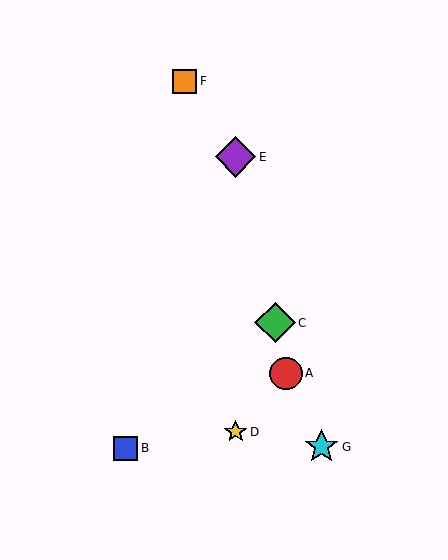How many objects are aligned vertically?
2 objects (D, E) are aligned vertically.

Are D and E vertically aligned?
Yes, both are at x≈236.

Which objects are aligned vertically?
Objects D, E are aligned vertically.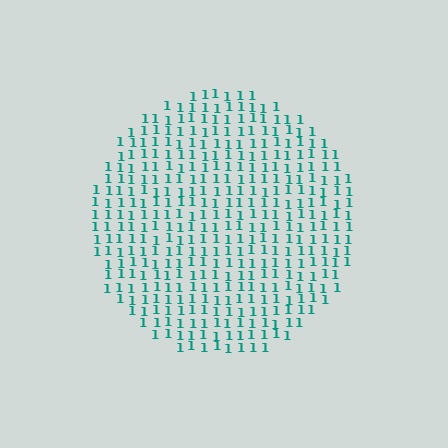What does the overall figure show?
The overall figure shows a circle.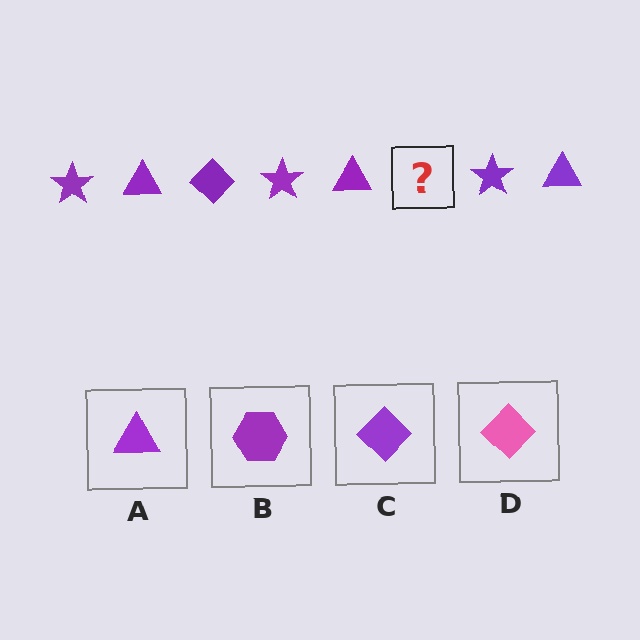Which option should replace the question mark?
Option C.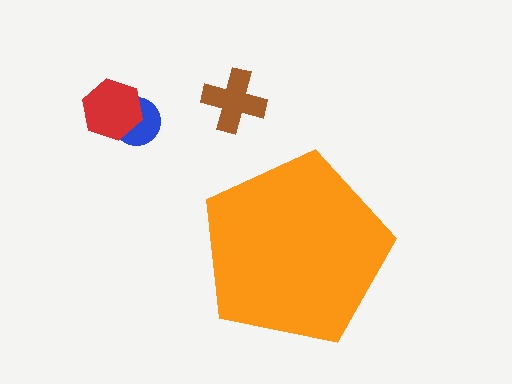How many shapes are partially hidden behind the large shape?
0 shapes are partially hidden.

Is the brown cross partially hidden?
No, the brown cross is fully visible.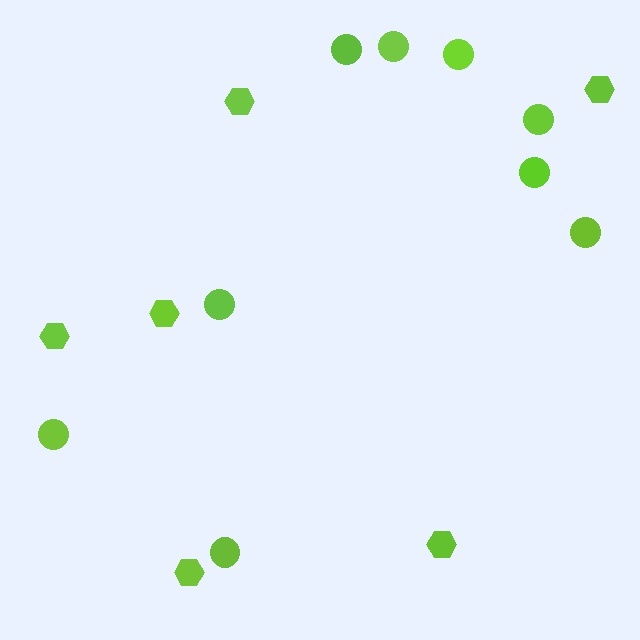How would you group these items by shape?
There are 2 groups: one group of circles (9) and one group of hexagons (6).